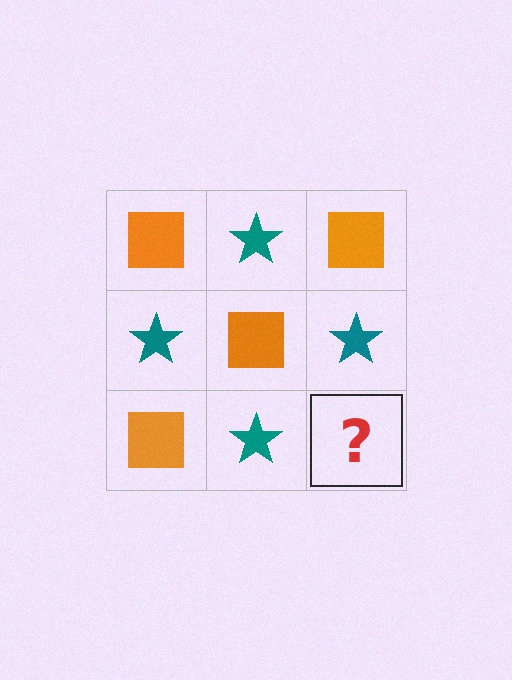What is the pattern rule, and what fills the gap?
The rule is that it alternates orange square and teal star in a checkerboard pattern. The gap should be filled with an orange square.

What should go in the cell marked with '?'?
The missing cell should contain an orange square.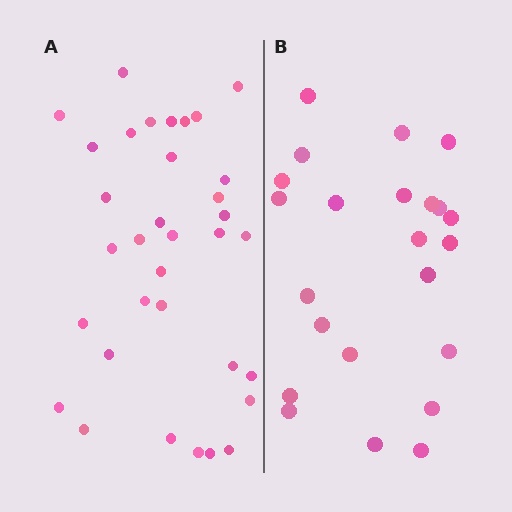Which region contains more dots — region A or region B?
Region A (the left region) has more dots.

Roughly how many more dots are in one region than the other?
Region A has roughly 12 or so more dots than region B.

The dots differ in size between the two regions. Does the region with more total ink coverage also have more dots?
No. Region B has more total ink coverage because its dots are larger, but region A actually contains more individual dots. Total area can be misleading — the number of items is what matters here.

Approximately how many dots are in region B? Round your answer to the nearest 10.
About 20 dots. (The exact count is 23, which rounds to 20.)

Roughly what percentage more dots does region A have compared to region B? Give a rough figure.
About 50% more.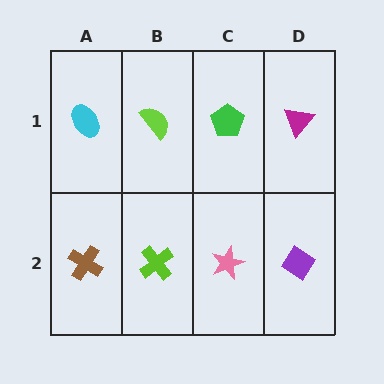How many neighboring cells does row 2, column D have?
2.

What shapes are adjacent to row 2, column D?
A magenta triangle (row 1, column D), a pink star (row 2, column C).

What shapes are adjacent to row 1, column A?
A brown cross (row 2, column A), a lime semicircle (row 1, column B).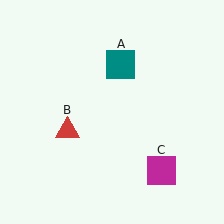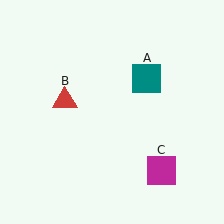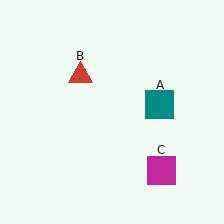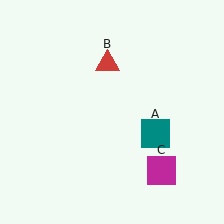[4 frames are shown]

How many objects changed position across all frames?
2 objects changed position: teal square (object A), red triangle (object B).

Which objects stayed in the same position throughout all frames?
Magenta square (object C) remained stationary.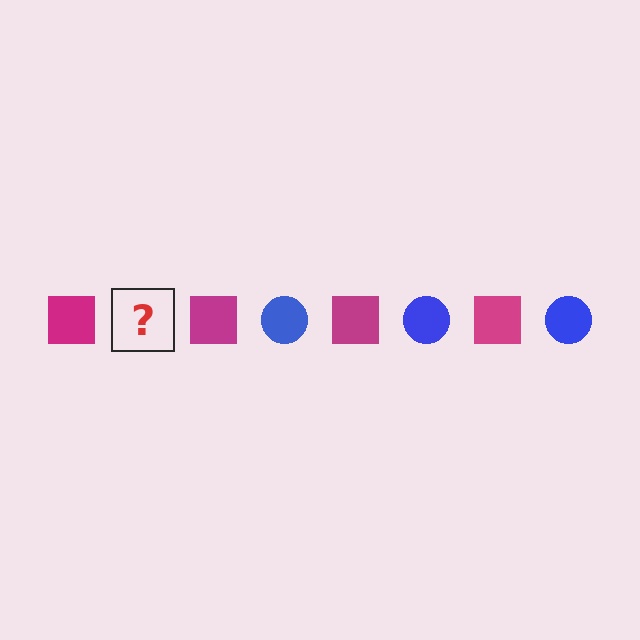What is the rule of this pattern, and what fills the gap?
The rule is that the pattern alternates between magenta square and blue circle. The gap should be filled with a blue circle.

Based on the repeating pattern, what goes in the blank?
The blank should be a blue circle.